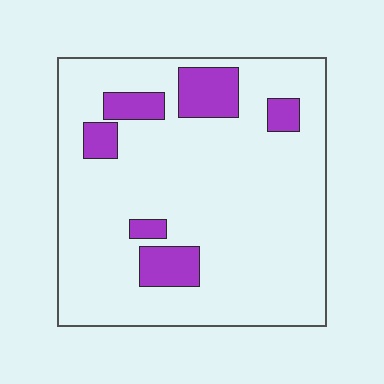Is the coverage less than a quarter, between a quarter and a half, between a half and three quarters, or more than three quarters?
Less than a quarter.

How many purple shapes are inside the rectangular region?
6.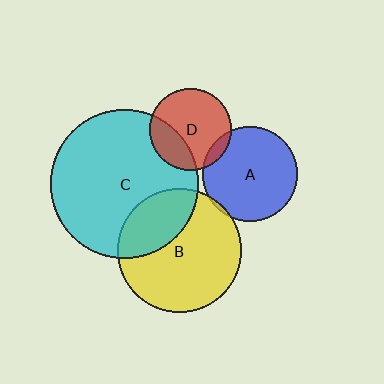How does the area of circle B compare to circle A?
Approximately 1.7 times.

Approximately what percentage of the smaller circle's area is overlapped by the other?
Approximately 5%.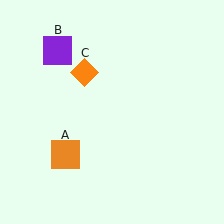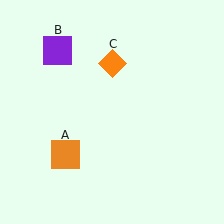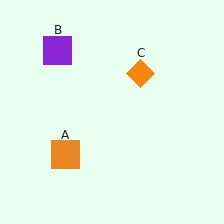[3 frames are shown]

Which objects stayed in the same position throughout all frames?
Orange square (object A) and purple square (object B) remained stationary.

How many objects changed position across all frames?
1 object changed position: orange diamond (object C).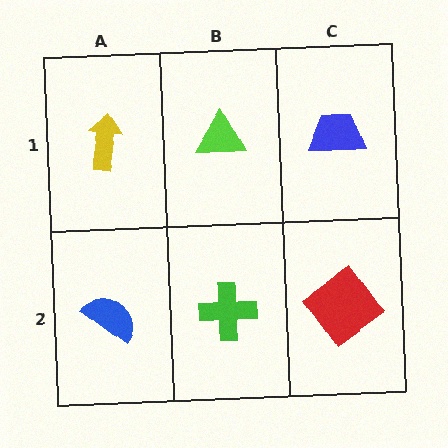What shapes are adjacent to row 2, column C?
A blue trapezoid (row 1, column C), a green cross (row 2, column B).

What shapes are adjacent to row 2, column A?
A yellow arrow (row 1, column A), a green cross (row 2, column B).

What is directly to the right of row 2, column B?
A red diamond.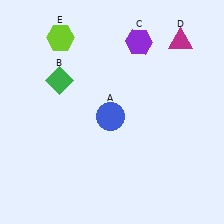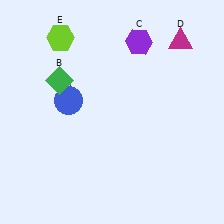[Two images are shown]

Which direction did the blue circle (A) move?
The blue circle (A) moved left.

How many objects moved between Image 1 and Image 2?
1 object moved between the two images.